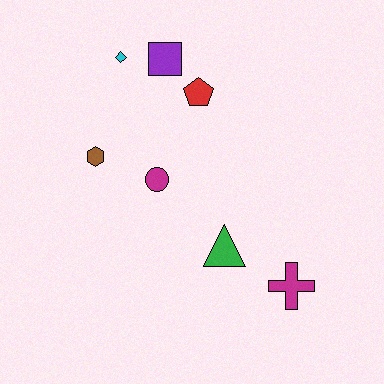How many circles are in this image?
There is 1 circle.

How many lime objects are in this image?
There are no lime objects.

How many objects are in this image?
There are 7 objects.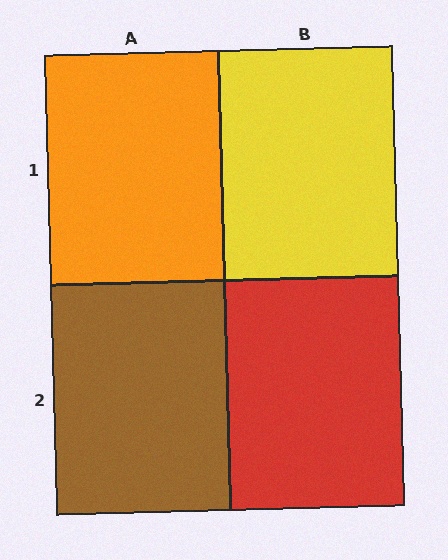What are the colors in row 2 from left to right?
Brown, red.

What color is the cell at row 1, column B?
Yellow.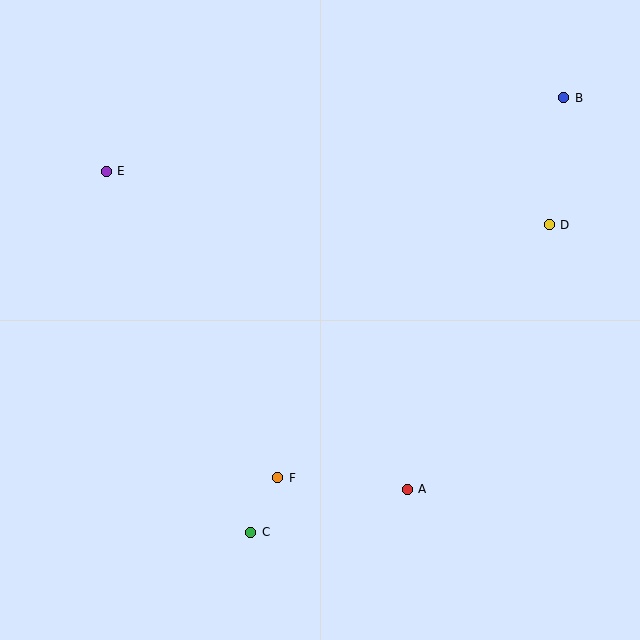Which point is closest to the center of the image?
Point F at (278, 478) is closest to the center.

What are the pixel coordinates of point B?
Point B is at (564, 98).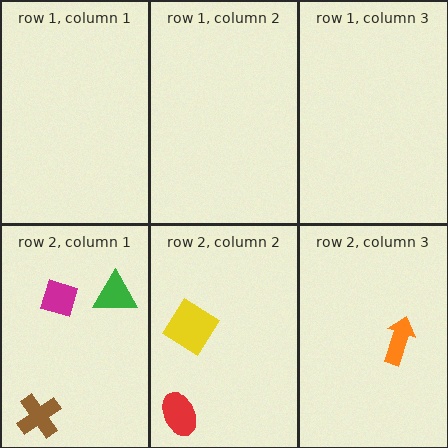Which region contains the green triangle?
The row 2, column 1 region.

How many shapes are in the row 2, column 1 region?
3.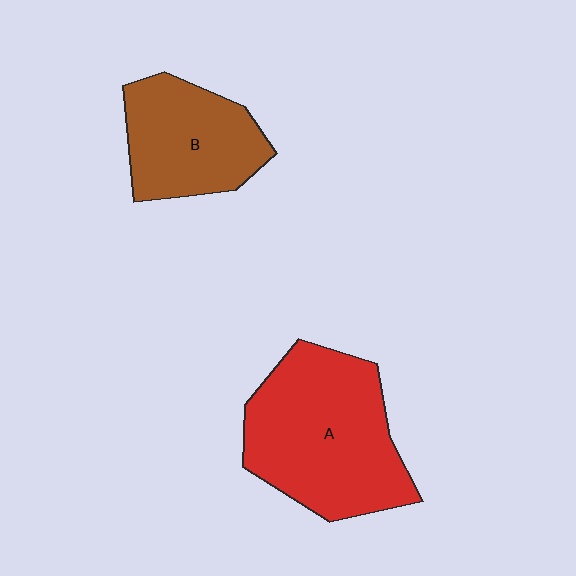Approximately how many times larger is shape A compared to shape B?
Approximately 1.5 times.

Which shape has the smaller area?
Shape B (brown).